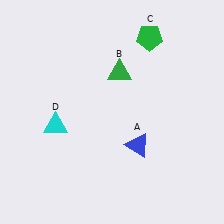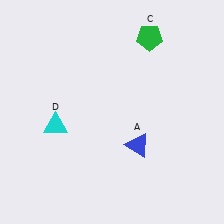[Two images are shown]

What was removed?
The green triangle (B) was removed in Image 2.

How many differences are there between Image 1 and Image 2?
There is 1 difference between the two images.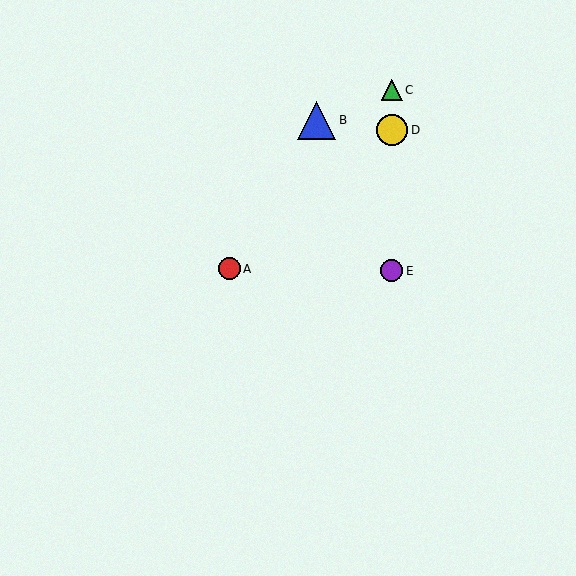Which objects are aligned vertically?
Objects C, D, E are aligned vertically.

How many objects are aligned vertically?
3 objects (C, D, E) are aligned vertically.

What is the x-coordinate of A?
Object A is at x≈229.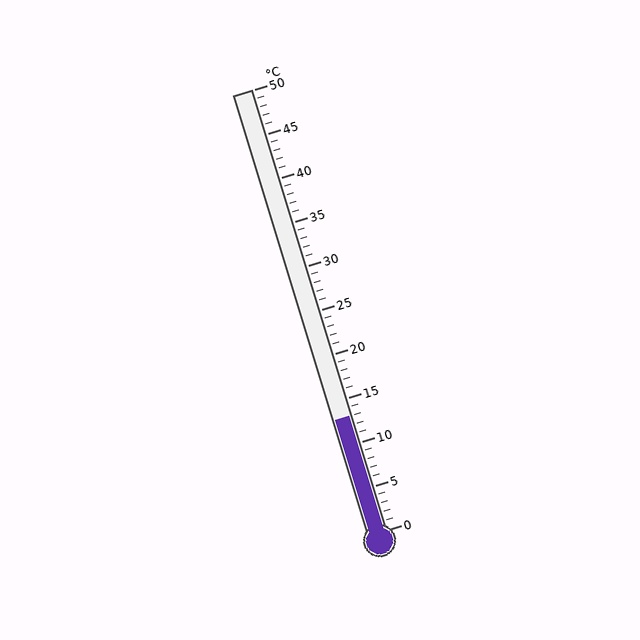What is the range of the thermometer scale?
The thermometer scale ranges from 0°C to 50°C.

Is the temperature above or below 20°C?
The temperature is below 20°C.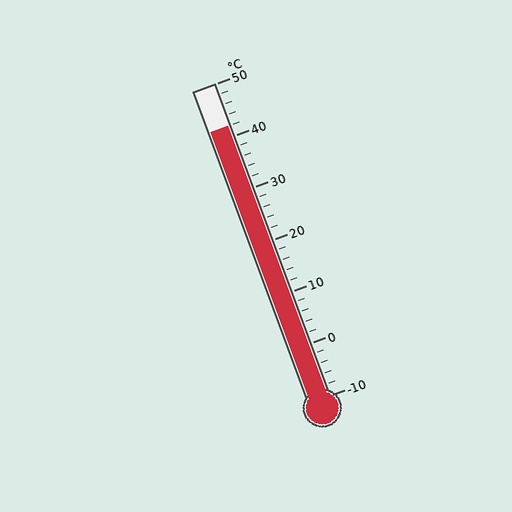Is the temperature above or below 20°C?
The temperature is above 20°C.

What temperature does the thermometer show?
The thermometer shows approximately 42°C.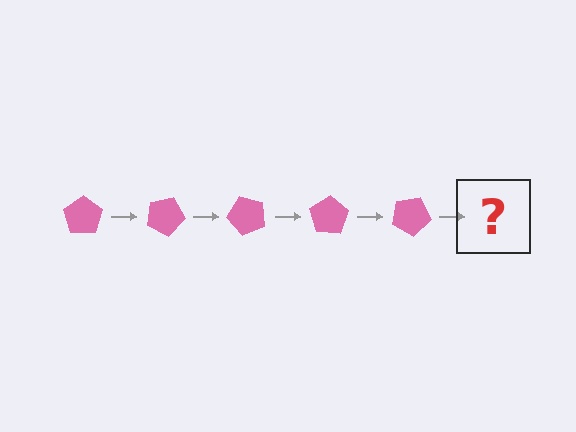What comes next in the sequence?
The next element should be a pink pentagon rotated 125 degrees.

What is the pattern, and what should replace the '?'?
The pattern is that the pentagon rotates 25 degrees each step. The '?' should be a pink pentagon rotated 125 degrees.